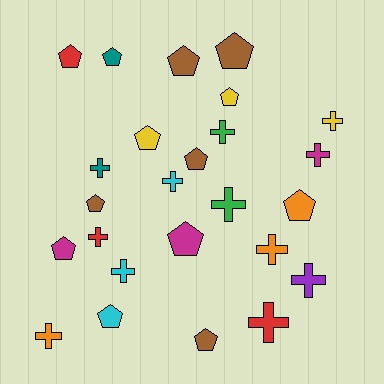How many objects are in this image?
There are 25 objects.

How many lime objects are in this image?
There are no lime objects.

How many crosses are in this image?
There are 12 crosses.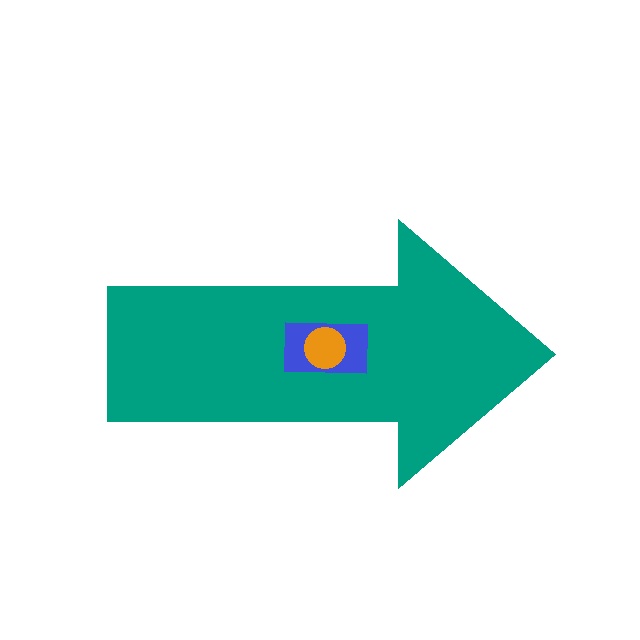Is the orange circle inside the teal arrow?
Yes.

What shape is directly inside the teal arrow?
The blue rectangle.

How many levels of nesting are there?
3.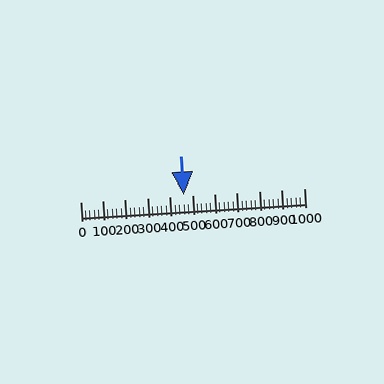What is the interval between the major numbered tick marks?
The major tick marks are spaced 100 units apart.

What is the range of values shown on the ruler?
The ruler shows values from 0 to 1000.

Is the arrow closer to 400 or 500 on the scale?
The arrow is closer to 500.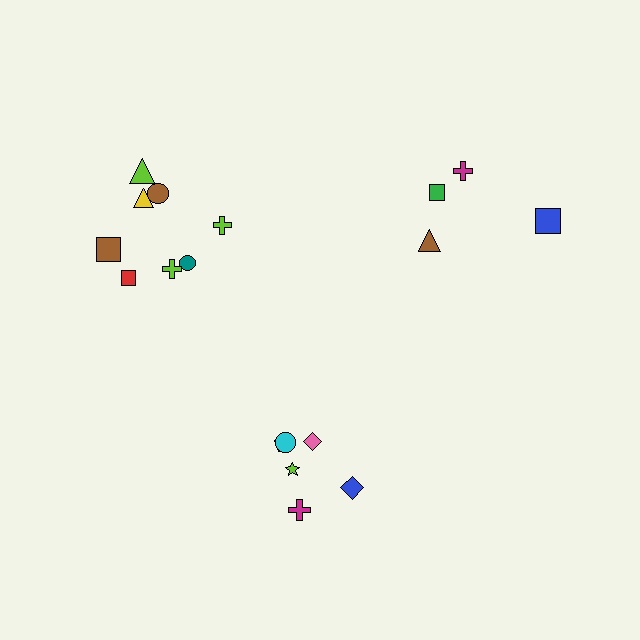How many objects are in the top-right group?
There are 4 objects.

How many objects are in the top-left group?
There are 8 objects.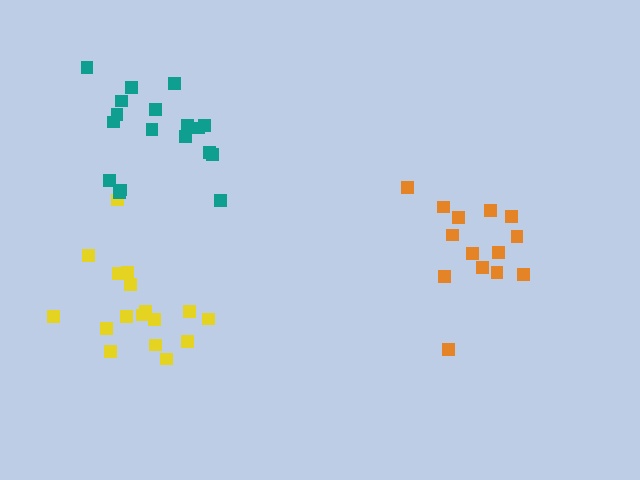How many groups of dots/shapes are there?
There are 3 groups.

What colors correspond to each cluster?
The clusters are colored: orange, yellow, teal.